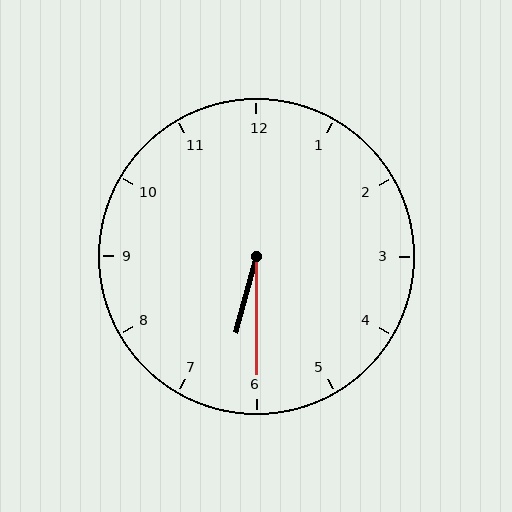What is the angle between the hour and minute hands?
Approximately 15 degrees.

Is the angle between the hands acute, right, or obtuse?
It is acute.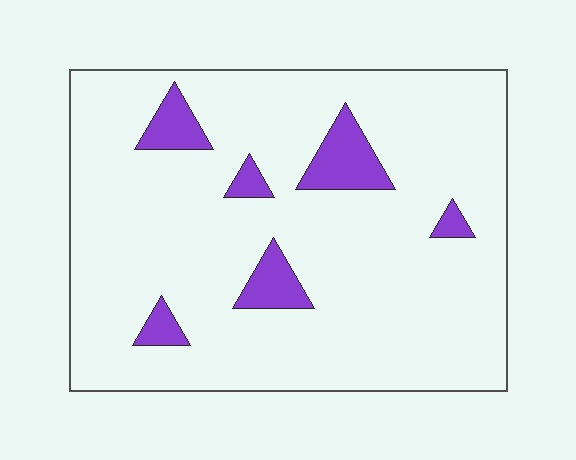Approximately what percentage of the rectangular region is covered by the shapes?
Approximately 10%.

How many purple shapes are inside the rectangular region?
6.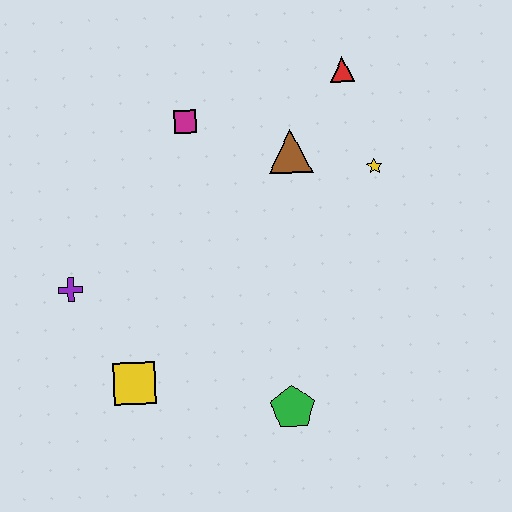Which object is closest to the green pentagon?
The yellow square is closest to the green pentagon.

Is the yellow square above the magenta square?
No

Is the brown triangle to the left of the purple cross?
No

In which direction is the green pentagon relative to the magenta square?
The green pentagon is below the magenta square.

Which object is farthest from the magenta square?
The green pentagon is farthest from the magenta square.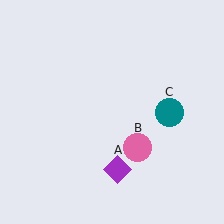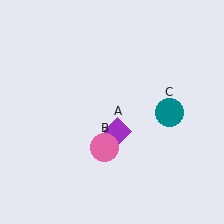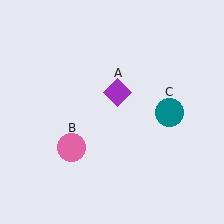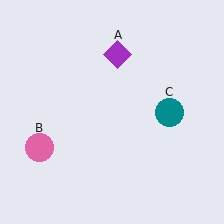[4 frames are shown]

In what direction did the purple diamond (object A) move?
The purple diamond (object A) moved up.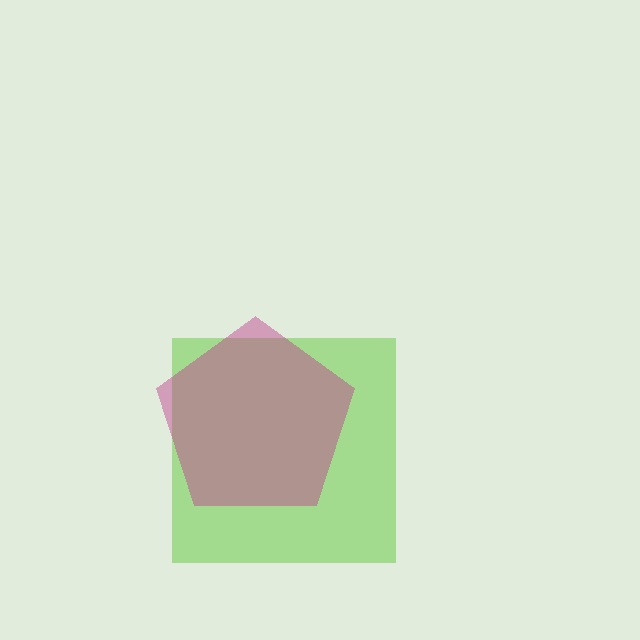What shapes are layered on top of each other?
The layered shapes are: a lime square, a magenta pentagon.